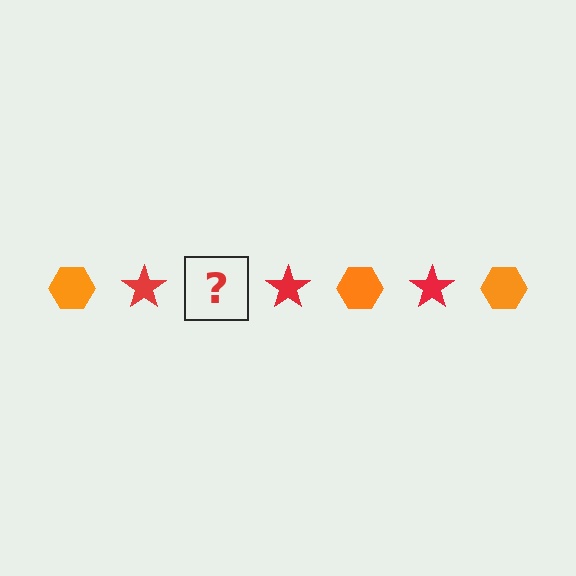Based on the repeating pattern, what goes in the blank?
The blank should be an orange hexagon.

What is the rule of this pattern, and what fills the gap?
The rule is that the pattern alternates between orange hexagon and red star. The gap should be filled with an orange hexagon.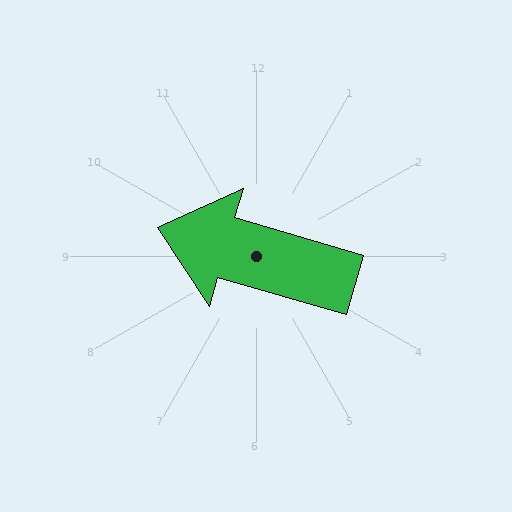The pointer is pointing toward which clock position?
Roughly 10 o'clock.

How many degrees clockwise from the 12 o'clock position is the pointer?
Approximately 286 degrees.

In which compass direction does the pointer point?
West.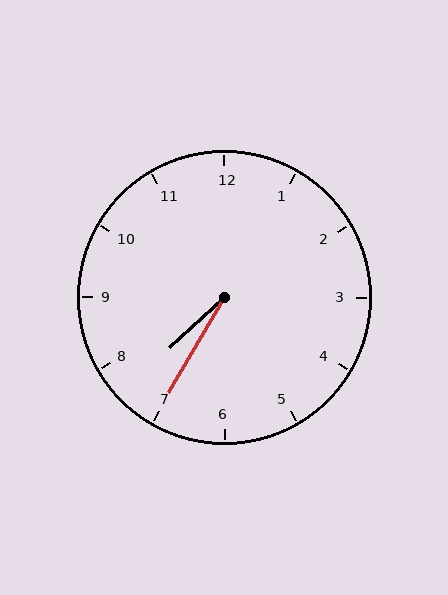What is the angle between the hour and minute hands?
Approximately 18 degrees.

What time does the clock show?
7:35.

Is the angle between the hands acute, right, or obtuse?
It is acute.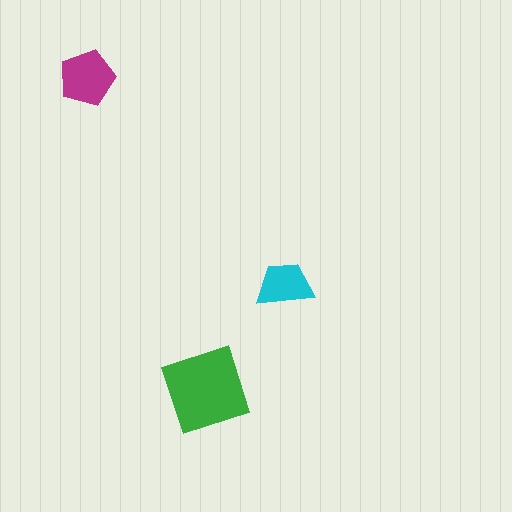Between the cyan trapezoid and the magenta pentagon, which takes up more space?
The magenta pentagon.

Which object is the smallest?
The cyan trapezoid.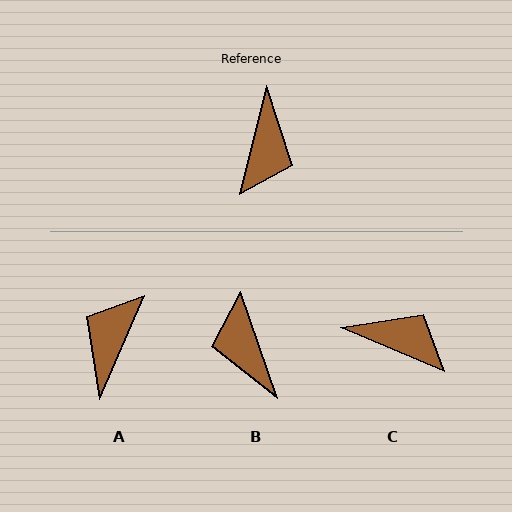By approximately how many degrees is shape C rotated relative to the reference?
Approximately 81 degrees counter-clockwise.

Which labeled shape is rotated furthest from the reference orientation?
A, about 171 degrees away.